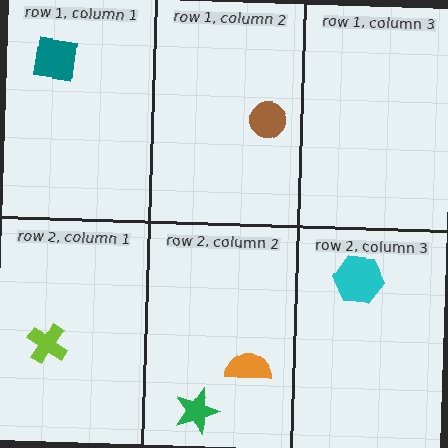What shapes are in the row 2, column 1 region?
The lime cross.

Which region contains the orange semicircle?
The row 2, column 2 region.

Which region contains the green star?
The row 2, column 2 region.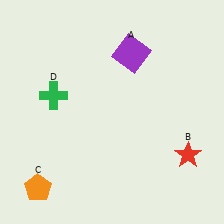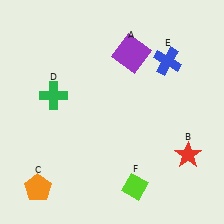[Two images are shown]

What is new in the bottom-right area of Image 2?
A lime diamond (F) was added in the bottom-right area of Image 2.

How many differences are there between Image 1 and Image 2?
There are 2 differences between the two images.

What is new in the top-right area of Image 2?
A blue cross (E) was added in the top-right area of Image 2.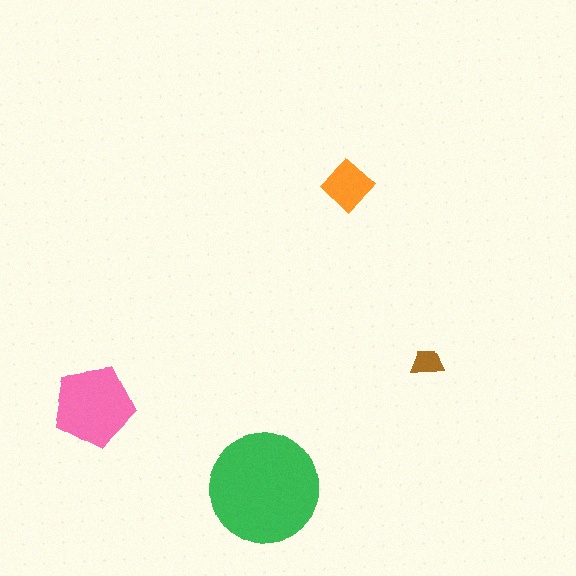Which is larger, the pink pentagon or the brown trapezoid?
The pink pentagon.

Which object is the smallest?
The brown trapezoid.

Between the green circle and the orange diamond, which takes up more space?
The green circle.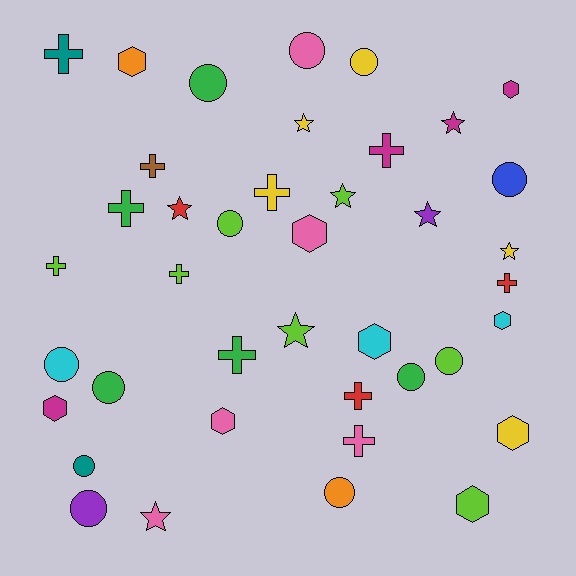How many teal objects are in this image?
There are 2 teal objects.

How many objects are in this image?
There are 40 objects.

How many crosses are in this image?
There are 11 crosses.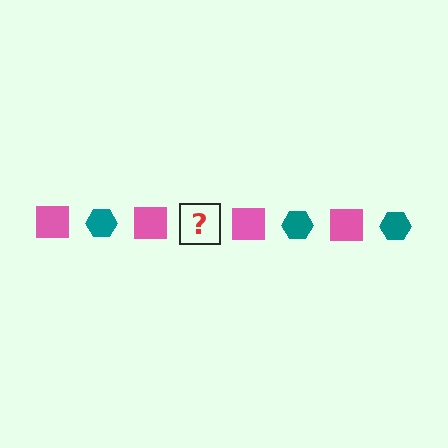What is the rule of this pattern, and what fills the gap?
The rule is that the pattern alternates between pink square and teal hexagon. The gap should be filled with a teal hexagon.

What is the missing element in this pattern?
The missing element is a teal hexagon.